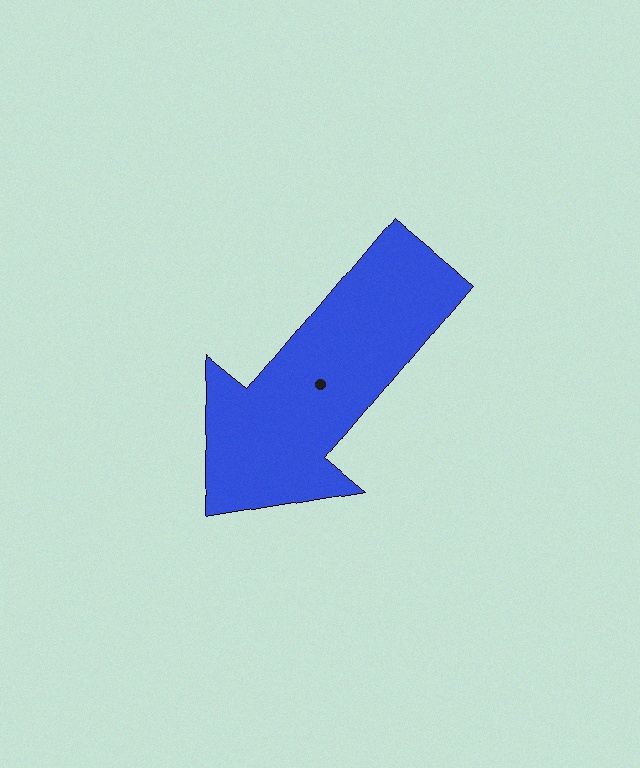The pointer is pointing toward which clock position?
Roughly 7 o'clock.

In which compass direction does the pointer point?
Southwest.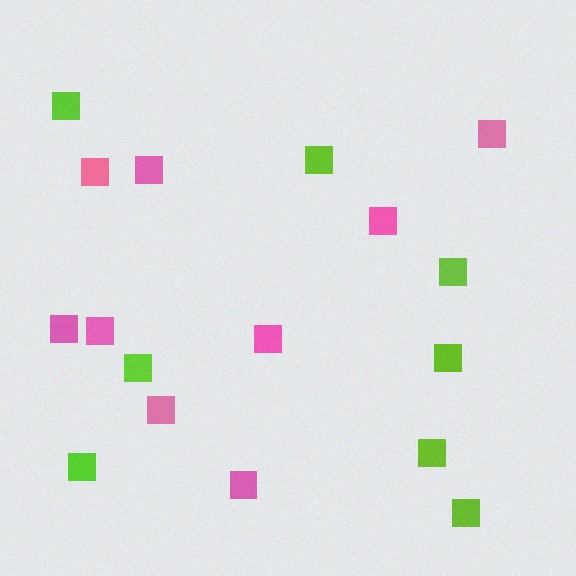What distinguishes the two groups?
There are 2 groups: one group of pink squares (9) and one group of lime squares (8).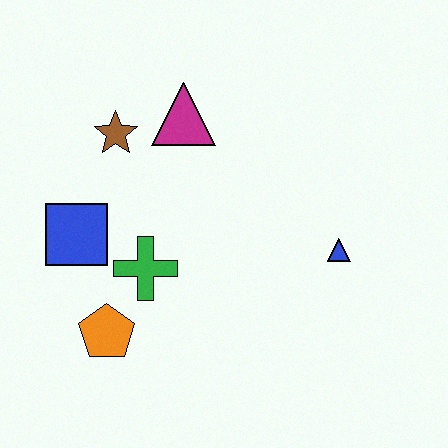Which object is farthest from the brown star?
The blue triangle is farthest from the brown star.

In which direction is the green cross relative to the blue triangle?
The green cross is to the left of the blue triangle.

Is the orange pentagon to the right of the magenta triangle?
No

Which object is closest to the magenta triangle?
The brown star is closest to the magenta triangle.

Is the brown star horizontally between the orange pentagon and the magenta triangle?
Yes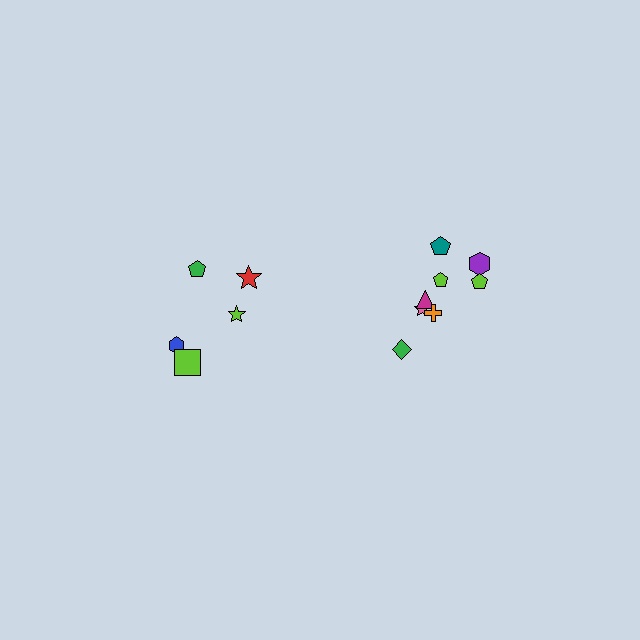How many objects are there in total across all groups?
There are 13 objects.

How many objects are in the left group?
There are 5 objects.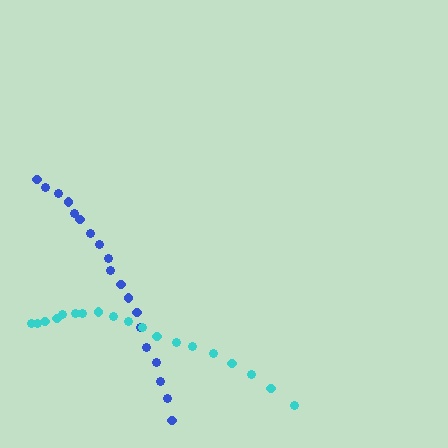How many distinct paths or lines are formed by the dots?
There are 2 distinct paths.